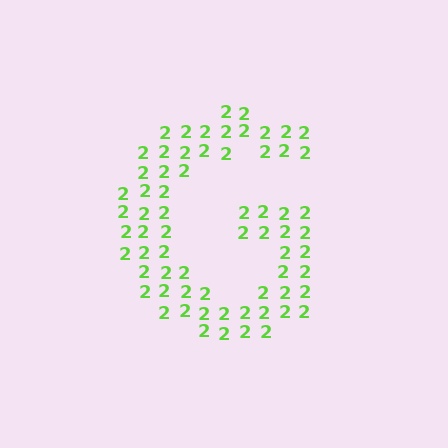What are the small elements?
The small elements are digit 2's.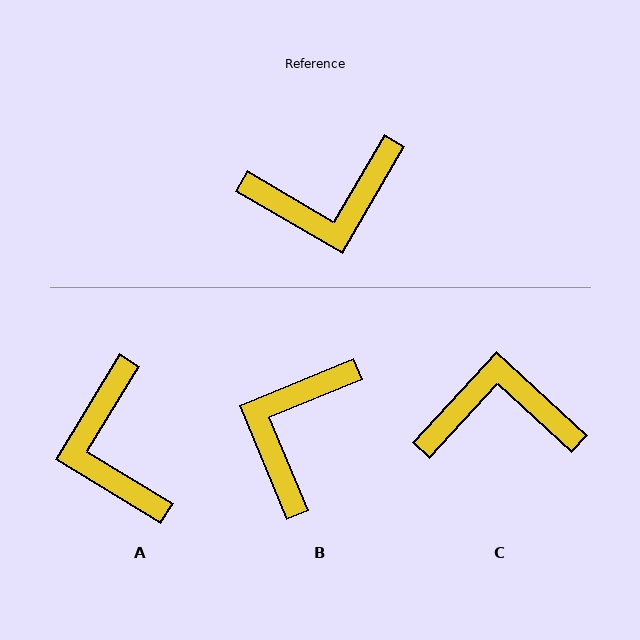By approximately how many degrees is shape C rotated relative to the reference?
Approximately 167 degrees counter-clockwise.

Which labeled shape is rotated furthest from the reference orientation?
C, about 167 degrees away.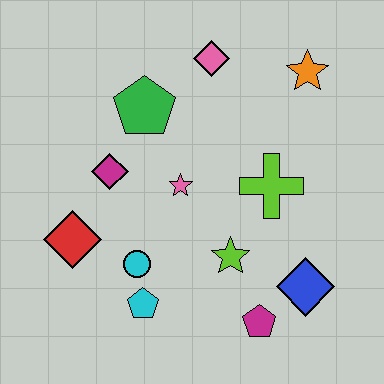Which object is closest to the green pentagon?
The magenta diamond is closest to the green pentagon.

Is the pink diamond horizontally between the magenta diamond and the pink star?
No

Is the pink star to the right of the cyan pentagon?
Yes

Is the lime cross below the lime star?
No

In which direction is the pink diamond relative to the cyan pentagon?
The pink diamond is above the cyan pentagon.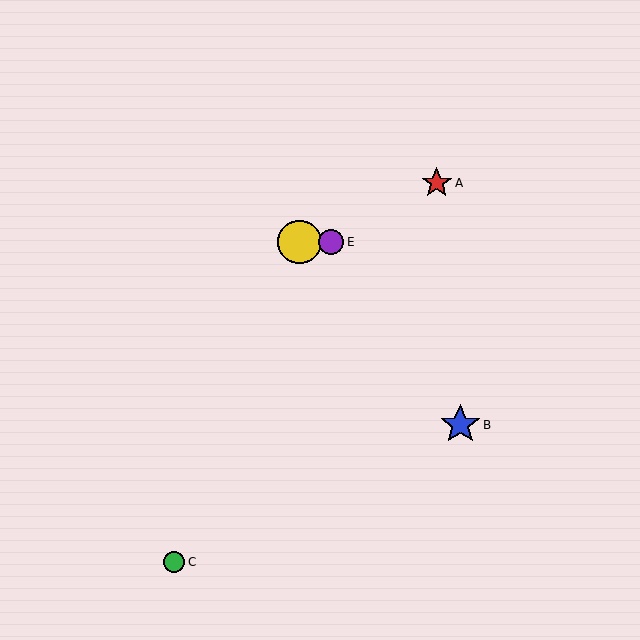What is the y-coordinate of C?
Object C is at y≈562.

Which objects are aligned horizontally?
Objects D, E are aligned horizontally.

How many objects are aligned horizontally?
2 objects (D, E) are aligned horizontally.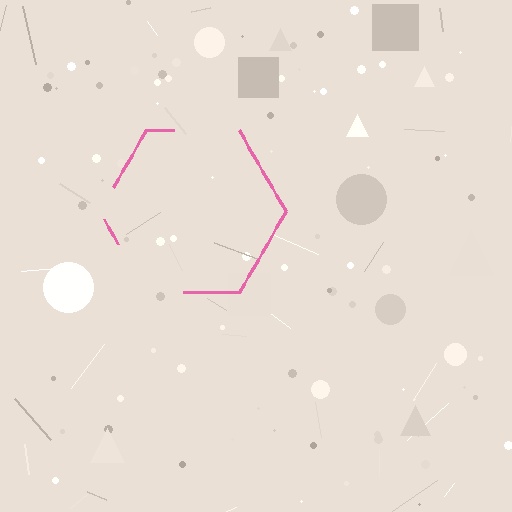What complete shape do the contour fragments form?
The contour fragments form a hexagon.